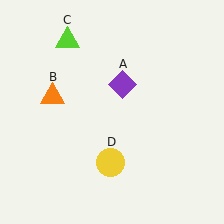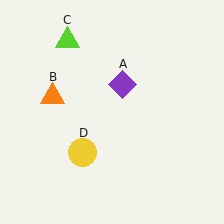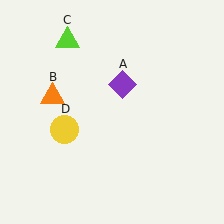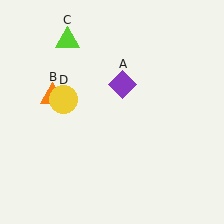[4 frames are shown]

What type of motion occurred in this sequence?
The yellow circle (object D) rotated clockwise around the center of the scene.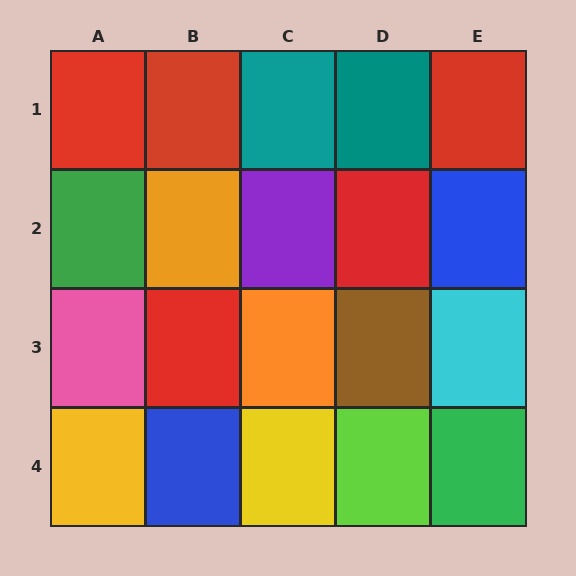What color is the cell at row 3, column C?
Orange.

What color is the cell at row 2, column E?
Blue.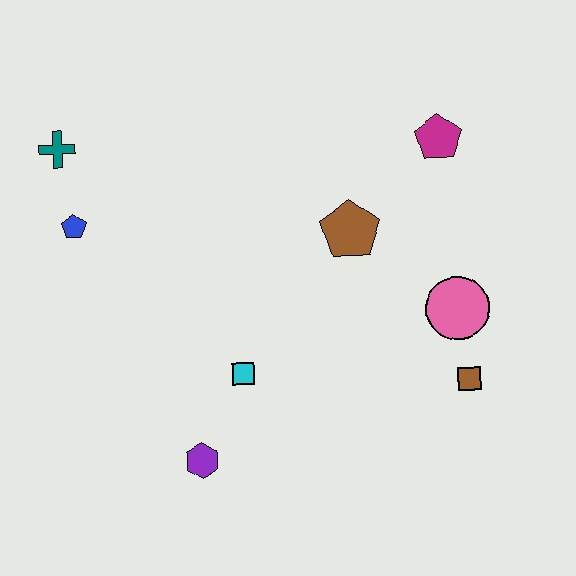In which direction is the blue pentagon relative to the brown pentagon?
The blue pentagon is to the left of the brown pentagon.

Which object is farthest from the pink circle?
The teal cross is farthest from the pink circle.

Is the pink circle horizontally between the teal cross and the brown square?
Yes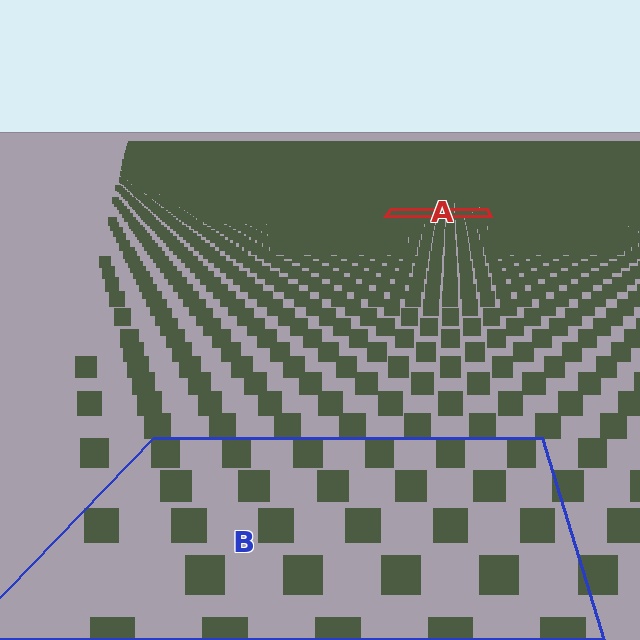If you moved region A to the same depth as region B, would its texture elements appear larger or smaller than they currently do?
They would appear larger. At a closer depth, the same texture elements are projected at a bigger on-screen size.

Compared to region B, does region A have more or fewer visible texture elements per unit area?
Region A has more texture elements per unit area — they are packed more densely because it is farther away.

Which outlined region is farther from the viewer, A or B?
Region A is farther from the viewer — the texture elements inside it appear smaller and more densely packed.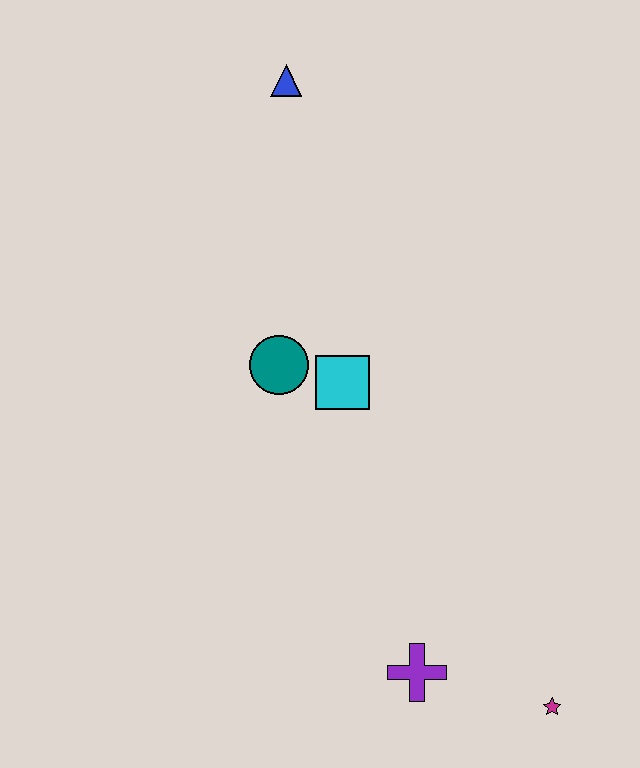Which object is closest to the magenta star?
The purple cross is closest to the magenta star.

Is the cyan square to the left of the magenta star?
Yes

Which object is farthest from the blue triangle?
The magenta star is farthest from the blue triangle.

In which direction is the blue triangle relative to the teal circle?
The blue triangle is above the teal circle.